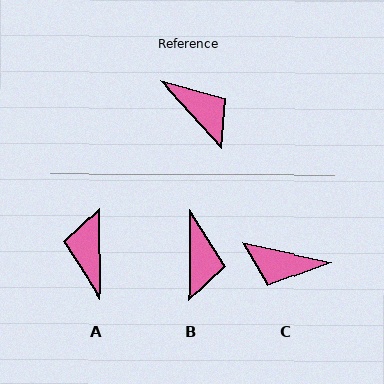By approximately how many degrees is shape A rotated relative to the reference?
Approximately 139 degrees counter-clockwise.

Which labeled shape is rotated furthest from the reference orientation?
C, about 144 degrees away.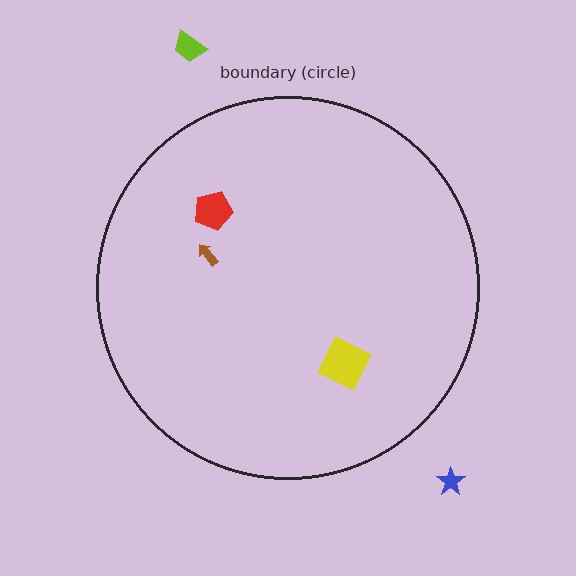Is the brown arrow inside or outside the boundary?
Inside.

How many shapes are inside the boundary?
3 inside, 2 outside.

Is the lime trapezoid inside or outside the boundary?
Outside.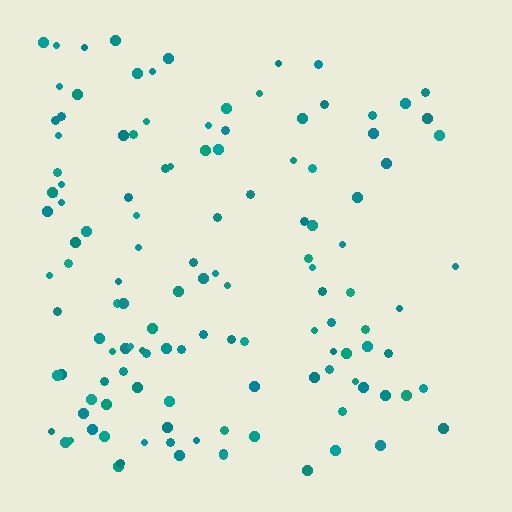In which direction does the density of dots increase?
From right to left, with the left side densest.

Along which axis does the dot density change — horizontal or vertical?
Horizontal.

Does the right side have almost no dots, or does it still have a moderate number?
Still a moderate number, just noticeably fewer than the left.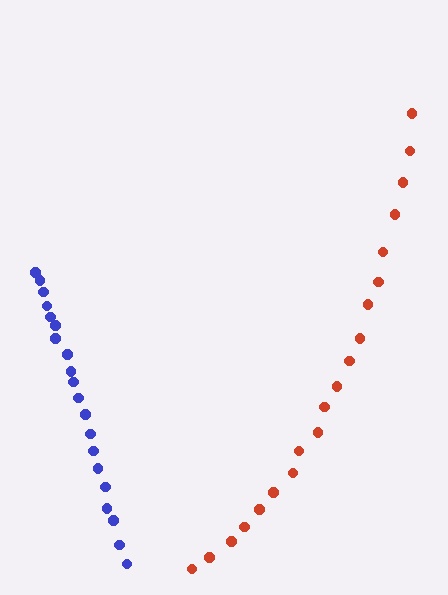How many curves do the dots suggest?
There are 2 distinct paths.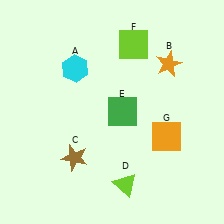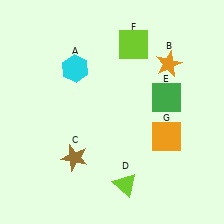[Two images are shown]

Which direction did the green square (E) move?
The green square (E) moved right.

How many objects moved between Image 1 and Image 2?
1 object moved between the two images.